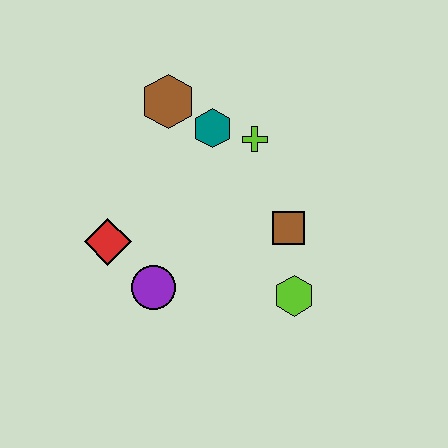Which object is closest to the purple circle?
The red diamond is closest to the purple circle.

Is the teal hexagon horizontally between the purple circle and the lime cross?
Yes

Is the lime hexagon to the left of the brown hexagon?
No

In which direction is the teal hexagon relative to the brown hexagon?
The teal hexagon is to the right of the brown hexagon.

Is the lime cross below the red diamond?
No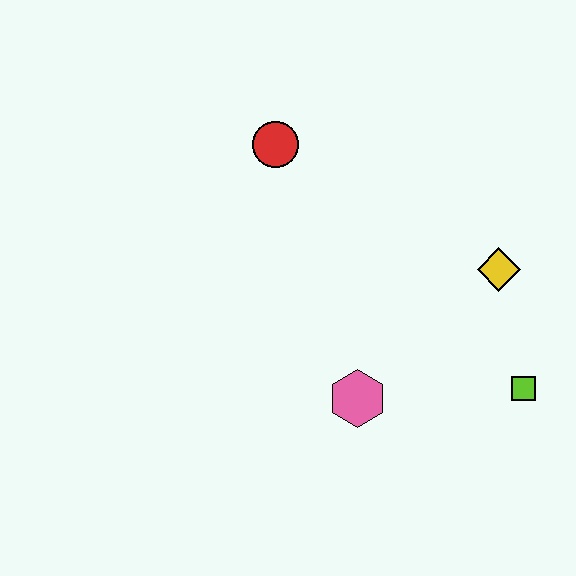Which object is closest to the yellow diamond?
The lime square is closest to the yellow diamond.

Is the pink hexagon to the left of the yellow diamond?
Yes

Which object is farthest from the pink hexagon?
The red circle is farthest from the pink hexagon.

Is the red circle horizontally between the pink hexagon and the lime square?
No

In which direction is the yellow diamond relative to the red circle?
The yellow diamond is to the right of the red circle.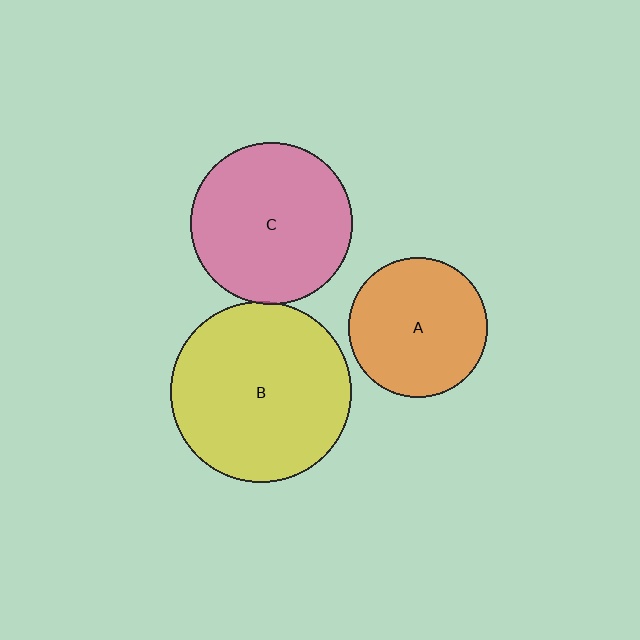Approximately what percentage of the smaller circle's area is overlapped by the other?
Approximately 5%.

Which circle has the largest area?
Circle B (yellow).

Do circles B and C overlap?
Yes.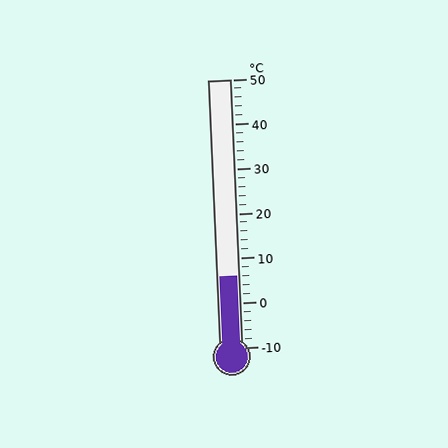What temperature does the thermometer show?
The thermometer shows approximately 6°C.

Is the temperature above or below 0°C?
The temperature is above 0°C.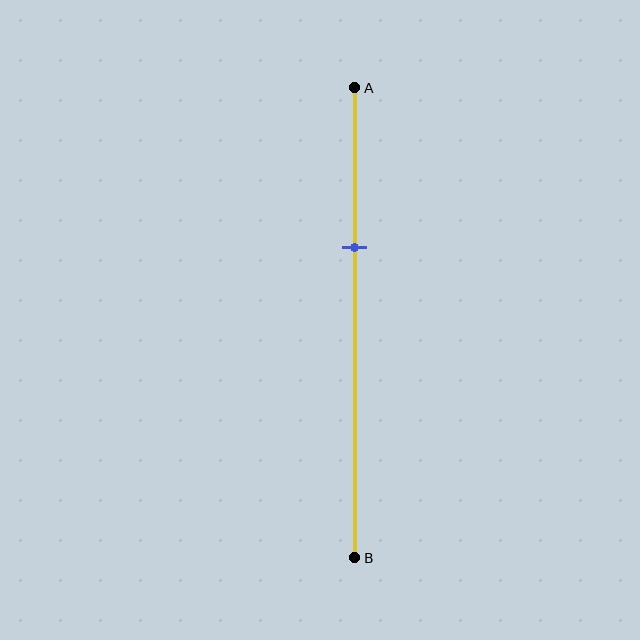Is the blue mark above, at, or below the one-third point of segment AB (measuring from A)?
The blue mark is approximately at the one-third point of segment AB.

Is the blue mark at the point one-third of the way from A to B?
Yes, the mark is approximately at the one-third point.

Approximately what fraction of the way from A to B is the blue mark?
The blue mark is approximately 35% of the way from A to B.